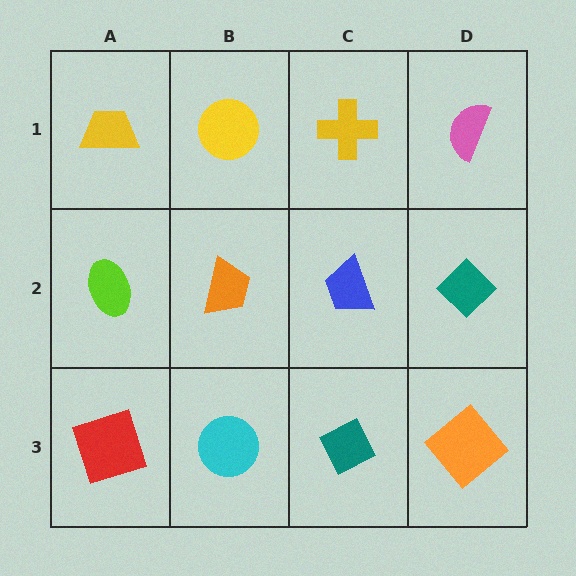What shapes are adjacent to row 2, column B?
A yellow circle (row 1, column B), a cyan circle (row 3, column B), a lime ellipse (row 2, column A), a blue trapezoid (row 2, column C).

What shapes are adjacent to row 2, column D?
A pink semicircle (row 1, column D), an orange diamond (row 3, column D), a blue trapezoid (row 2, column C).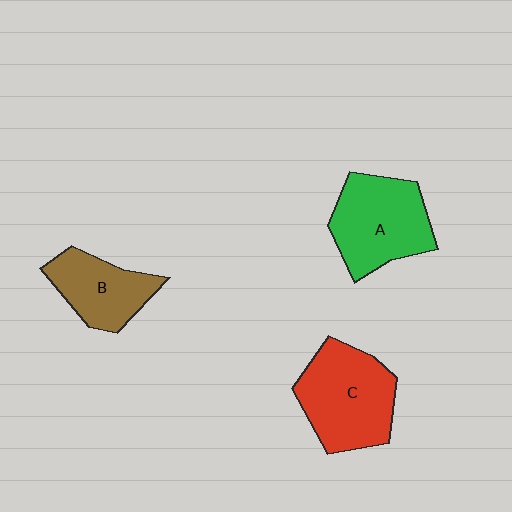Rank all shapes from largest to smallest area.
From largest to smallest: C (red), A (green), B (brown).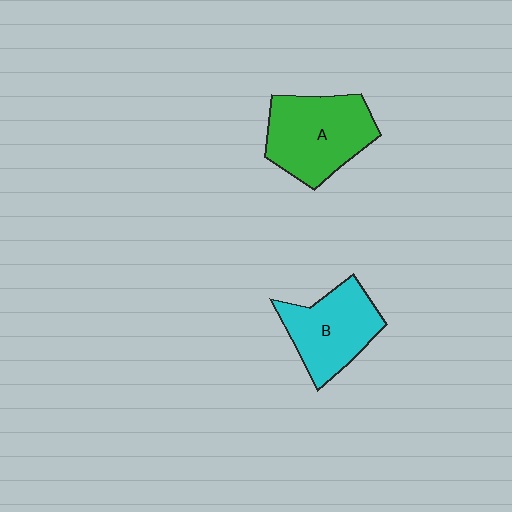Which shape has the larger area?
Shape A (green).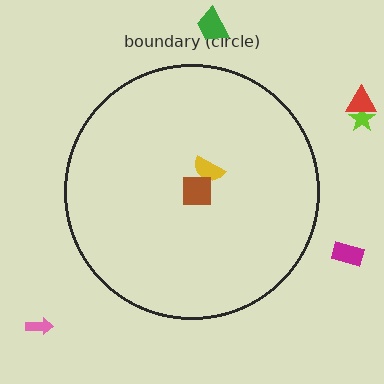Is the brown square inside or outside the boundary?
Inside.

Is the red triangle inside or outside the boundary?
Outside.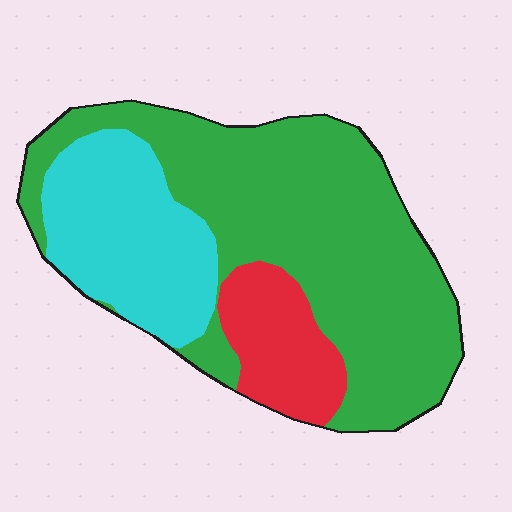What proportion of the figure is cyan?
Cyan takes up about one quarter (1/4) of the figure.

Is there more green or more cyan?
Green.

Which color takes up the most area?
Green, at roughly 60%.